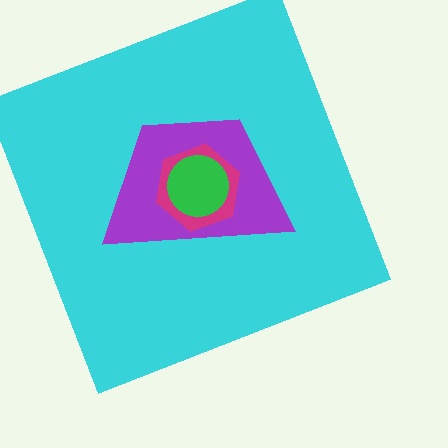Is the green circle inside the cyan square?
Yes.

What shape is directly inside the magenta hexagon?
The green circle.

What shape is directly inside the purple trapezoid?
The magenta hexagon.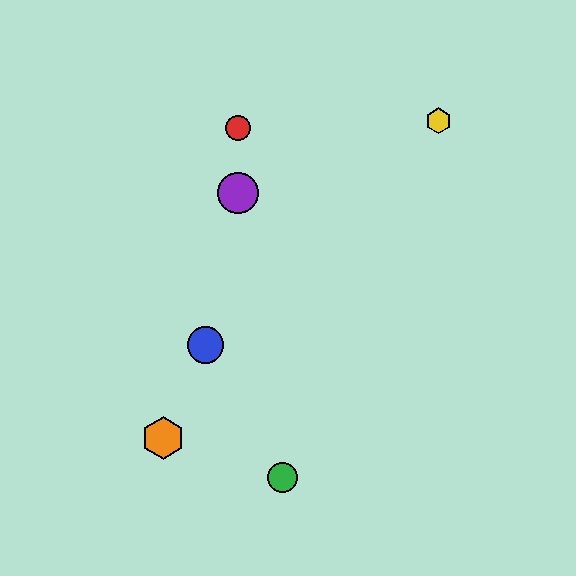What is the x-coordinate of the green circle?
The green circle is at x≈282.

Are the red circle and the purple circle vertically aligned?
Yes, both are at x≈238.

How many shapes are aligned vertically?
2 shapes (the red circle, the purple circle) are aligned vertically.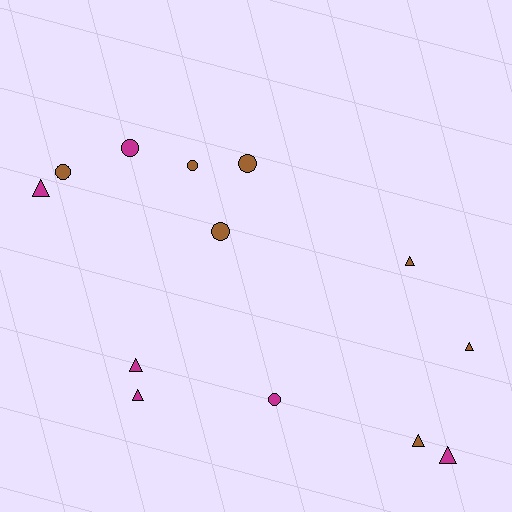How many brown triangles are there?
There are 3 brown triangles.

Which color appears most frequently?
Brown, with 7 objects.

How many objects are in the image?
There are 13 objects.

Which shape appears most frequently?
Triangle, with 7 objects.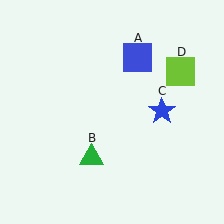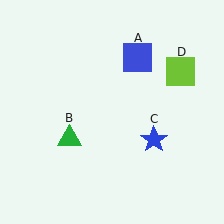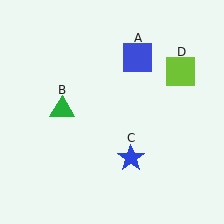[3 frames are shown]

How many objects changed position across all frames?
2 objects changed position: green triangle (object B), blue star (object C).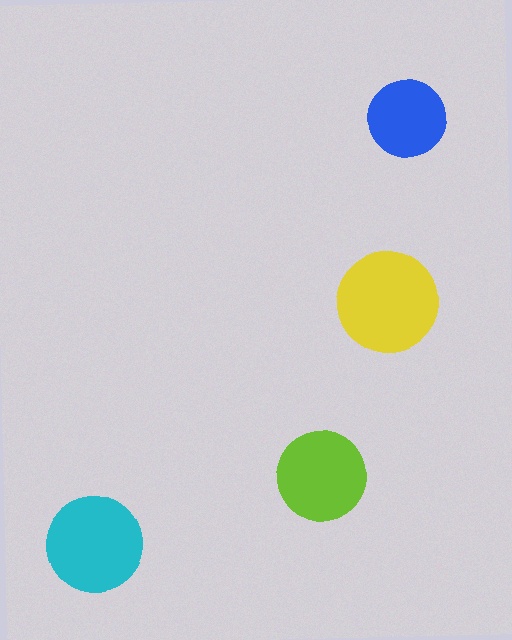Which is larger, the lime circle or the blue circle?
The lime one.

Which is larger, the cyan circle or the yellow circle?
The yellow one.